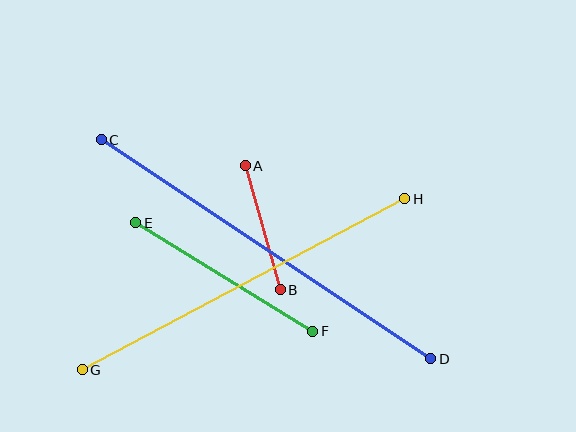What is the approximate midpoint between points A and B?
The midpoint is at approximately (263, 228) pixels.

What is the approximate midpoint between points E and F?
The midpoint is at approximately (224, 277) pixels.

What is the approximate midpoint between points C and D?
The midpoint is at approximately (266, 249) pixels.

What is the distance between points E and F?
The distance is approximately 208 pixels.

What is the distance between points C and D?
The distance is approximately 395 pixels.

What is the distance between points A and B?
The distance is approximately 129 pixels.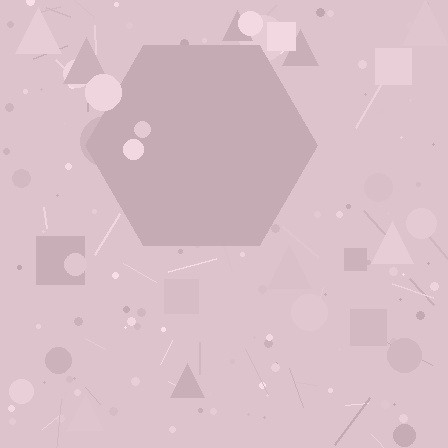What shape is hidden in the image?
A hexagon is hidden in the image.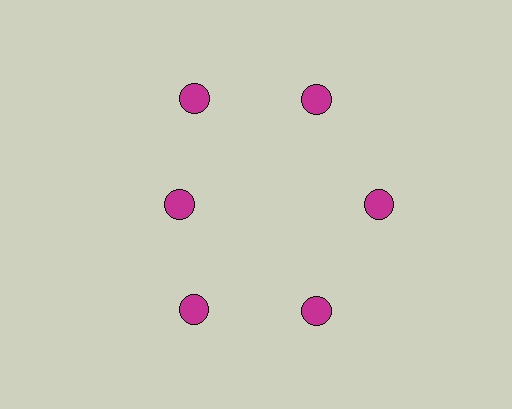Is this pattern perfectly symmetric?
No. The 6 magenta circles are arranged in a ring, but one element near the 9 o'clock position is pulled inward toward the center, breaking the 6-fold rotational symmetry.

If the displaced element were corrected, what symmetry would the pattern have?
It would have 6-fold rotational symmetry — the pattern would map onto itself every 60 degrees.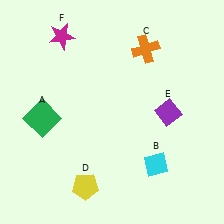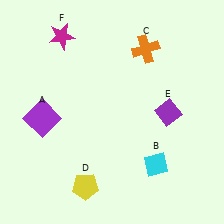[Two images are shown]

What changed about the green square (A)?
In Image 1, A is green. In Image 2, it changed to purple.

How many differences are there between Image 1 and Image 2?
There is 1 difference between the two images.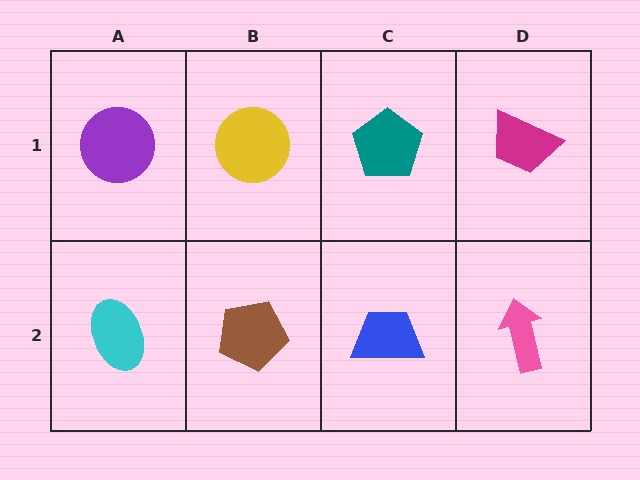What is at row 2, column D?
A pink arrow.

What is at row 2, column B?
A brown pentagon.